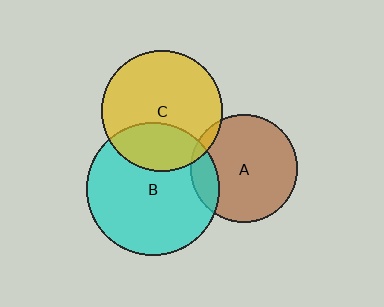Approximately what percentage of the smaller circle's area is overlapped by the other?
Approximately 15%.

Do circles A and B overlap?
Yes.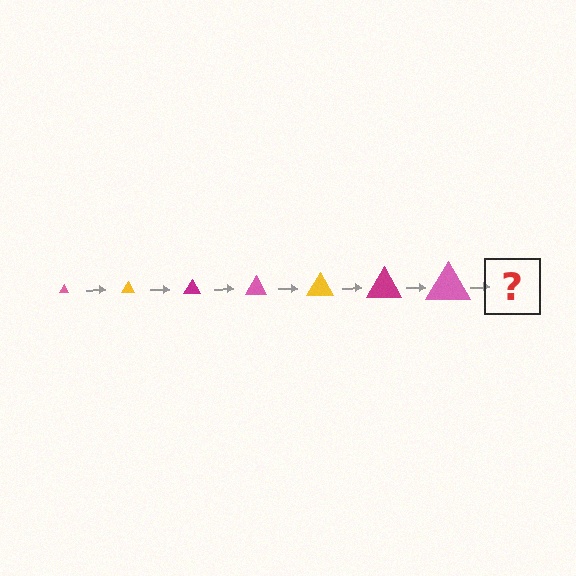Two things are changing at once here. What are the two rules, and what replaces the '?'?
The two rules are that the triangle grows larger each step and the color cycles through pink, yellow, and magenta. The '?' should be a yellow triangle, larger than the previous one.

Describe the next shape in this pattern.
It should be a yellow triangle, larger than the previous one.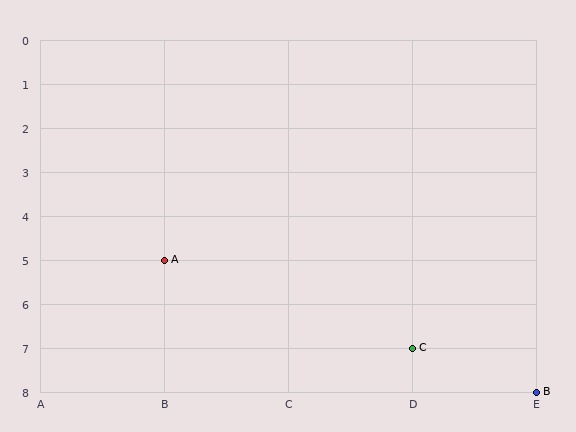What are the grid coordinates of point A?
Point A is at grid coordinates (B, 5).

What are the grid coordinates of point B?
Point B is at grid coordinates (E, 8).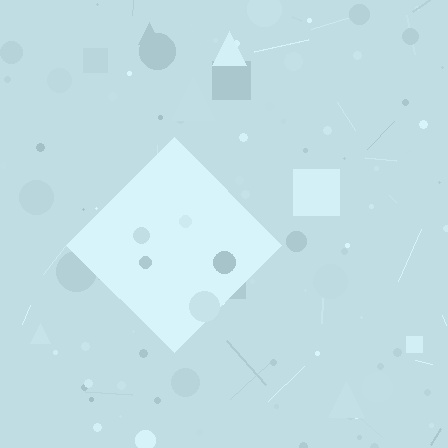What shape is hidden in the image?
A diamond is hidden in the image.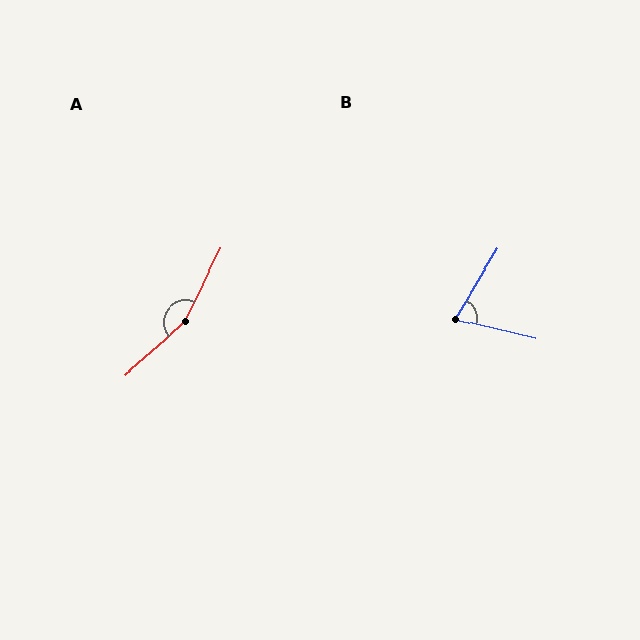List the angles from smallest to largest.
B (71°), A (157°).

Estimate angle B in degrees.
Approximately 71 degrees.